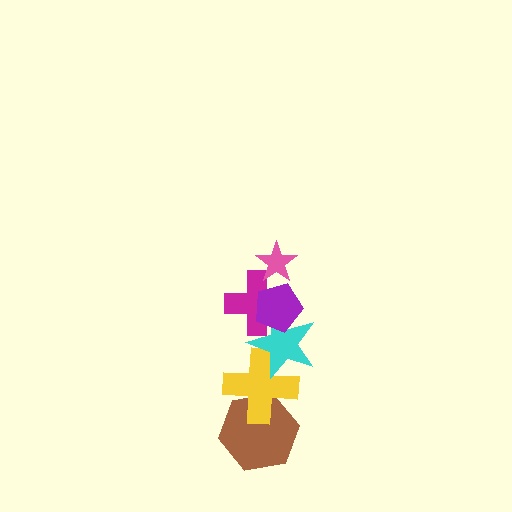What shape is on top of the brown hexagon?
The yellow cross is on top of the brown hexagon.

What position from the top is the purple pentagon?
The purple pentagon is 2nd from the top.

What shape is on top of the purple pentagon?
The pink star is on top of the purple pentagon.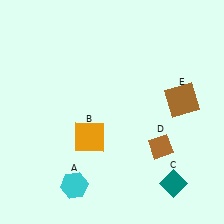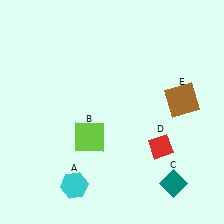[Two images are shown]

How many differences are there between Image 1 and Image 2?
There are 2 differences between the two images.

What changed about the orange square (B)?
In Image 1, B is orange. In Image 2, it changed to lime.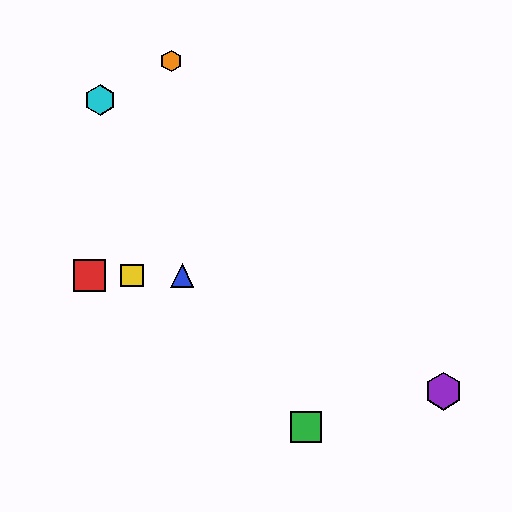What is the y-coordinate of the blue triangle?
The blue triangle is at y≈275.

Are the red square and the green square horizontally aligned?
No, the red square is at y≈275 and the green square is at y≈427.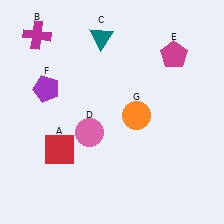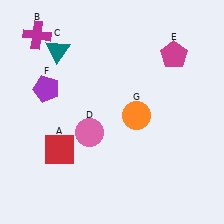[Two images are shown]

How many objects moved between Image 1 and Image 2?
1 object moved between the two images.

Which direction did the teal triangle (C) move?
The teal triangle (C) moved left.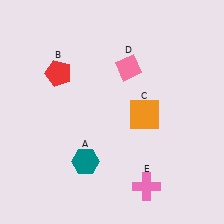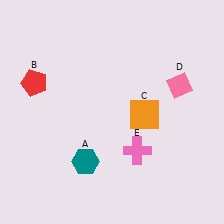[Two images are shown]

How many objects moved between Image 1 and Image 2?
3 objects moved between the two images.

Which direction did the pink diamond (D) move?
The pink diamond (D) moved right.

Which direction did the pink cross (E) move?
The pink cross (E) moved up.